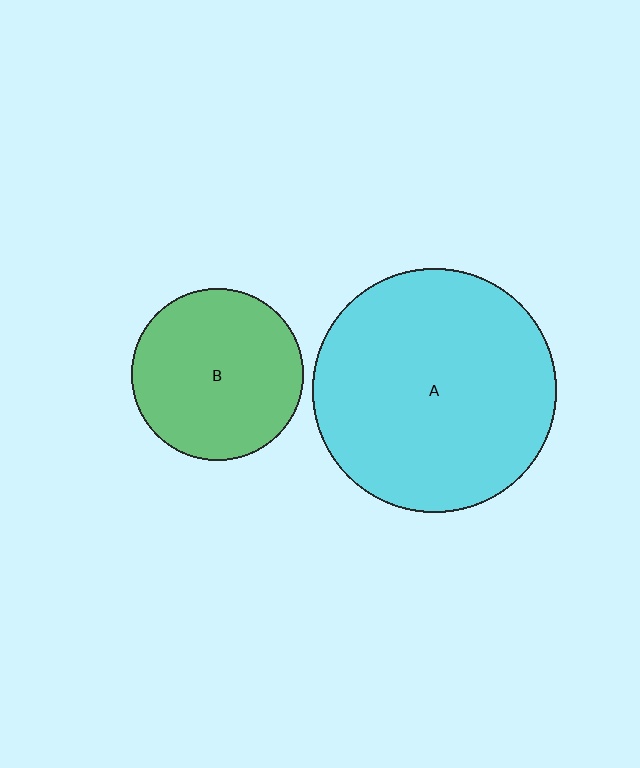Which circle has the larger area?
Circle A (cyan).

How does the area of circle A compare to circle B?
Approximately 2.0 times.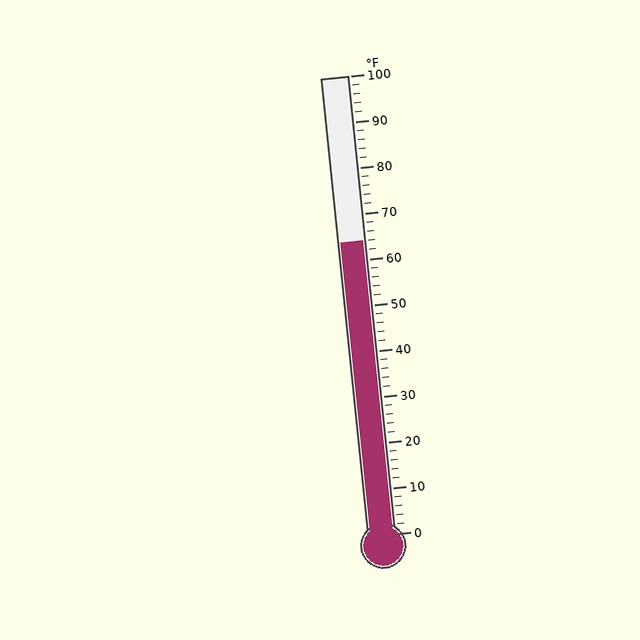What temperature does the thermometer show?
The thermometer shows approximately 64°F.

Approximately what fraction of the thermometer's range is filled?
The thermometer is filled to approximately 65% of its range.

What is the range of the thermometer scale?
The thermometer scale ranges from 0°F to 100°F.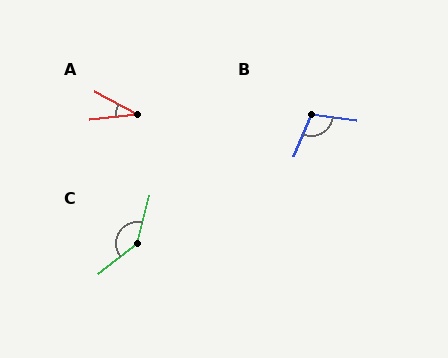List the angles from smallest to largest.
A (34°), B (105°), C (143°).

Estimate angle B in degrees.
Approximately 105 degrees.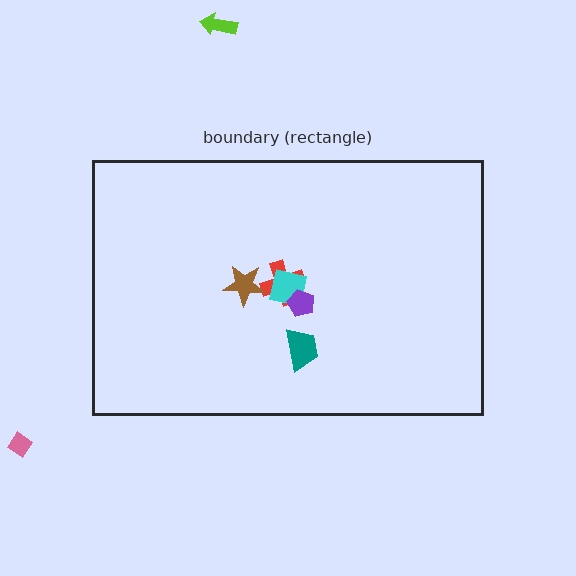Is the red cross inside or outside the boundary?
Inside.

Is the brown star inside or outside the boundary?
Inside.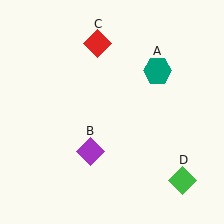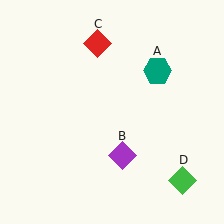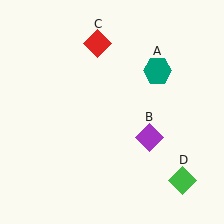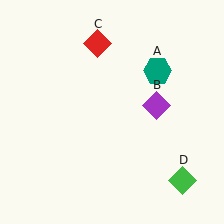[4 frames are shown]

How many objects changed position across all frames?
1 object changed position: purple diamond (object B).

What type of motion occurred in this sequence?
The purple diamond (object B) rotated counterclockwise around the center of the scene.